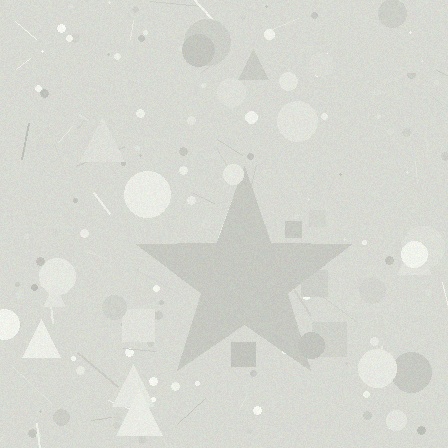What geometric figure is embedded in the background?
A star is embedded in the background.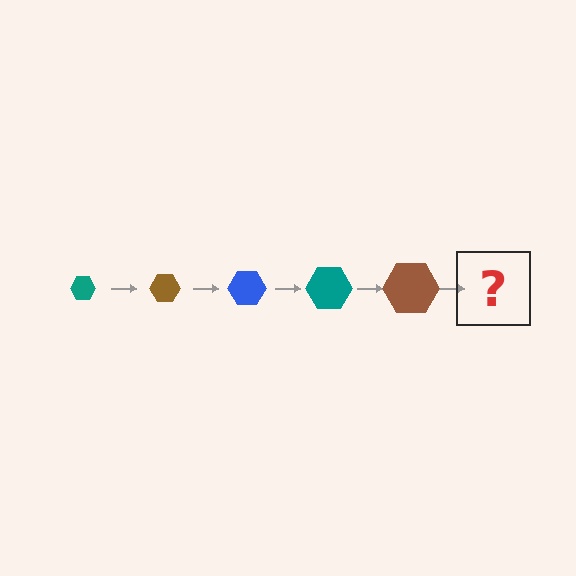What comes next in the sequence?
The next element should be a blue hexagon, larger than the previous one.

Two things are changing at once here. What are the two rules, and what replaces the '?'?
The two rules are that the hexagon grows larger each step and the color cycles through teal, brown, and blue. The '?' should be a blue hexagon, larger than the previous one.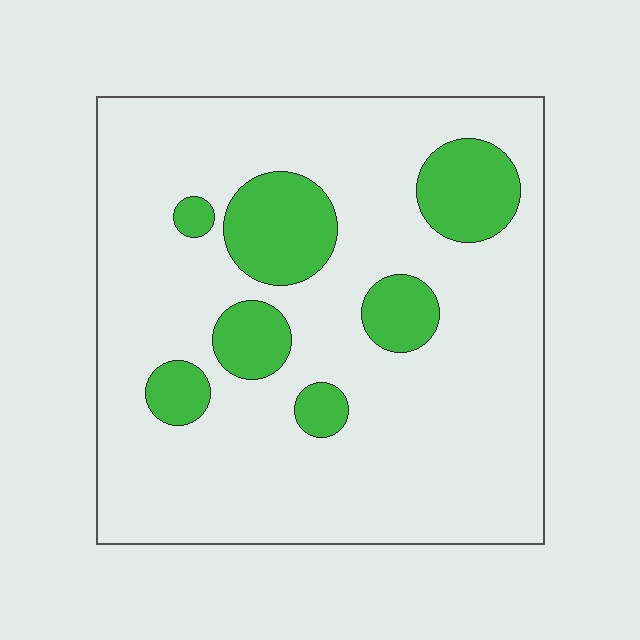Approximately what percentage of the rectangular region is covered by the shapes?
Approximately 20%.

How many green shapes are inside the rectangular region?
7.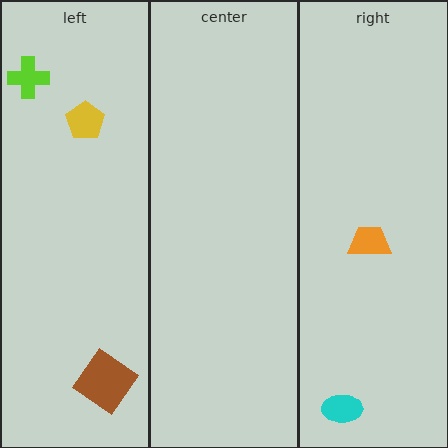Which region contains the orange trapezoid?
The right region.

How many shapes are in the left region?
3.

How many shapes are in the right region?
2.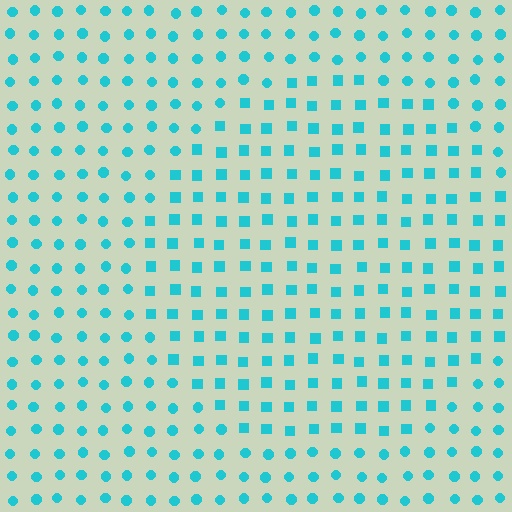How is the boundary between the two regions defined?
The boundary is defined by a change in element shape: squares inside vs. circles outside. All elements share the same color and spacing.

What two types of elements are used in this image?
The image uses squares inside the circle region and circles outside it.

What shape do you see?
I see a circle.